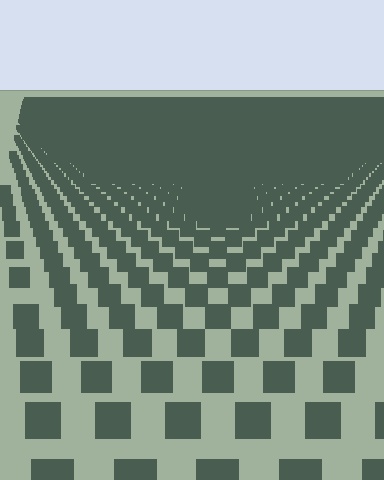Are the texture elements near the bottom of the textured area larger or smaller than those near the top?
Larger. Near the bottom, elements are closer to the viewer and appear at a bigger on-screen size.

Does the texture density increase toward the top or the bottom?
Density increases toward the top.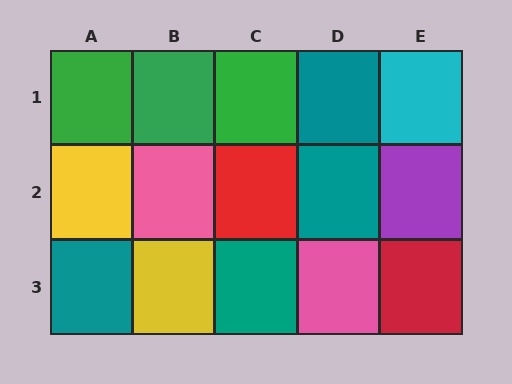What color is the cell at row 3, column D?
Pink.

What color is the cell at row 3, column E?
Red.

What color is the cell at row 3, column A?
Teal.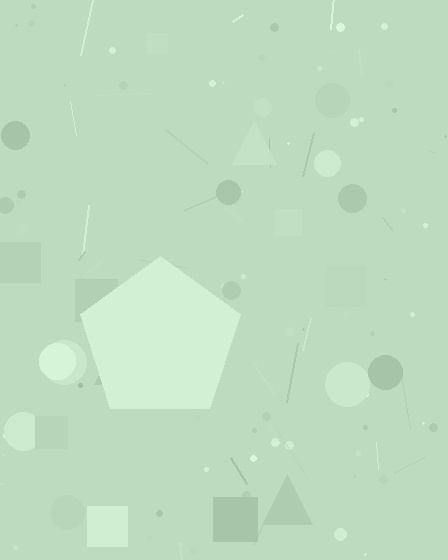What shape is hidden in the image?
A pentagon is hidden in the image.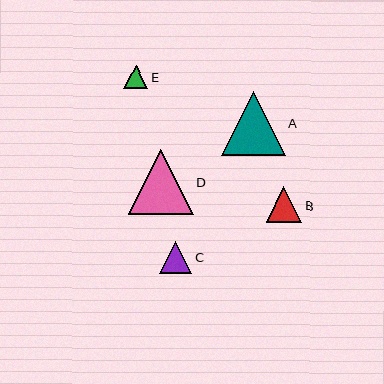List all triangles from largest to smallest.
From largest to smallest: D, A, B, C, E.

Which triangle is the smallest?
Triangle E is the smallest with a size of approximately 24 pixels.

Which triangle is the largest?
Triangle D is the largest with a size of approximately 65 pixels.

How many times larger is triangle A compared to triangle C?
Triangle A is approximately 2.0 times the size of triangle C.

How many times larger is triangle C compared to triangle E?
Triangle C is approximately 1.4 times the size of triangle E.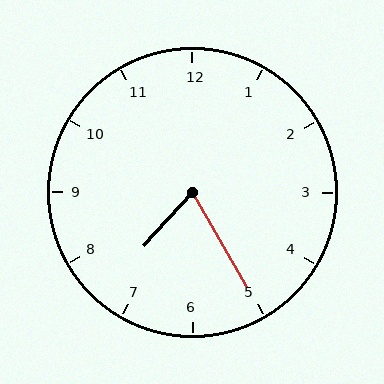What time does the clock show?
7:25.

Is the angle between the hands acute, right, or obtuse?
It is acute.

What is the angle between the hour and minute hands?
Approximately 72 degrees.